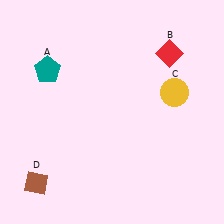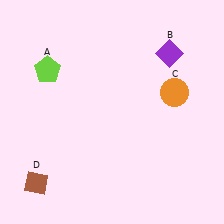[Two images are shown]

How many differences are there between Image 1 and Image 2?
There are 3 differences between the two images.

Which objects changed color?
A changed from teal to lime. B changed from red to purple. C changed from yellow to orange.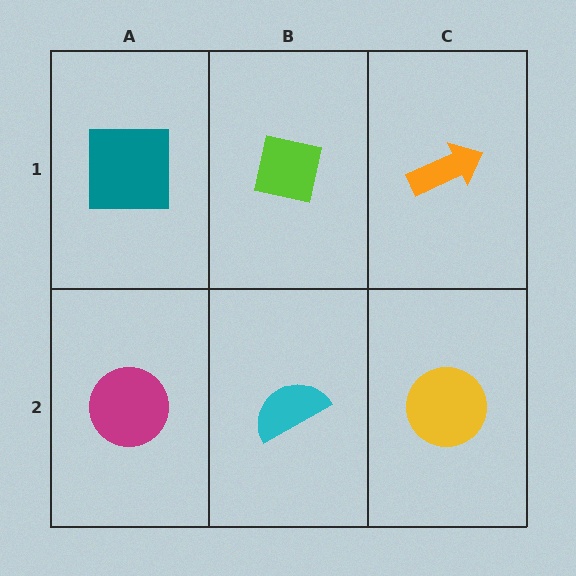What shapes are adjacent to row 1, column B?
A cyan semicircle (row 2, column B), a teal square (row 1, column A), an orange arrow (row 1, column C).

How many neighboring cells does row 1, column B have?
3.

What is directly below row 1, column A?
A magenta circle.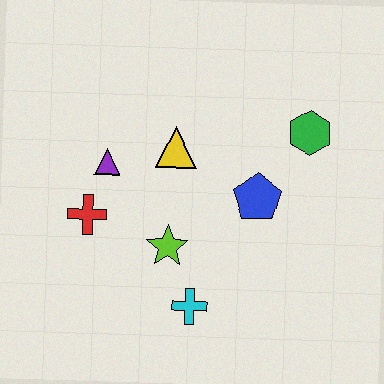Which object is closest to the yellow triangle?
The purple triangle is closest to the yellow triangle.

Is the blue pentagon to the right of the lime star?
Yes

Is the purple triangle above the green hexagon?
No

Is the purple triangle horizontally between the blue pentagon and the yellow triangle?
No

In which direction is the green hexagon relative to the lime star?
The green hexagon is to the right of the lime star.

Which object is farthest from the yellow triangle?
The cyan cross is farthest from the yellow triangle.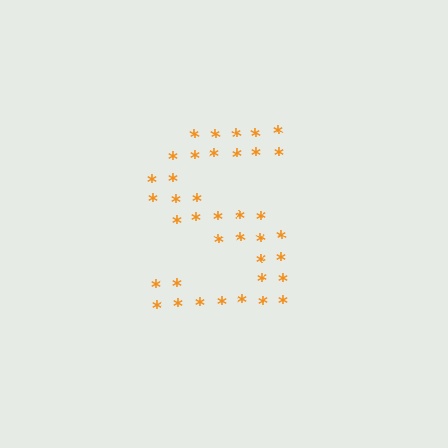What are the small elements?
The small elements are asterisks.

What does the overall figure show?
The overall figure shows the letter S.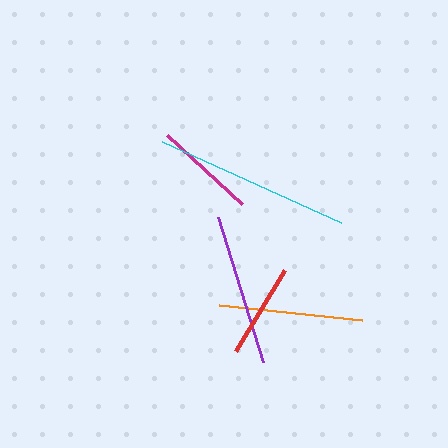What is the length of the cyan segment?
The cyan segment is approximately 197 pixels long.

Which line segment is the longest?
The cyan line is the longest at approximately 197 pixels.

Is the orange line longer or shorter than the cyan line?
The cyan line is longer than the orange line.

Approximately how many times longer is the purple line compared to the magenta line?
The purple line is approximately 1.5 times the length of the magenta line.